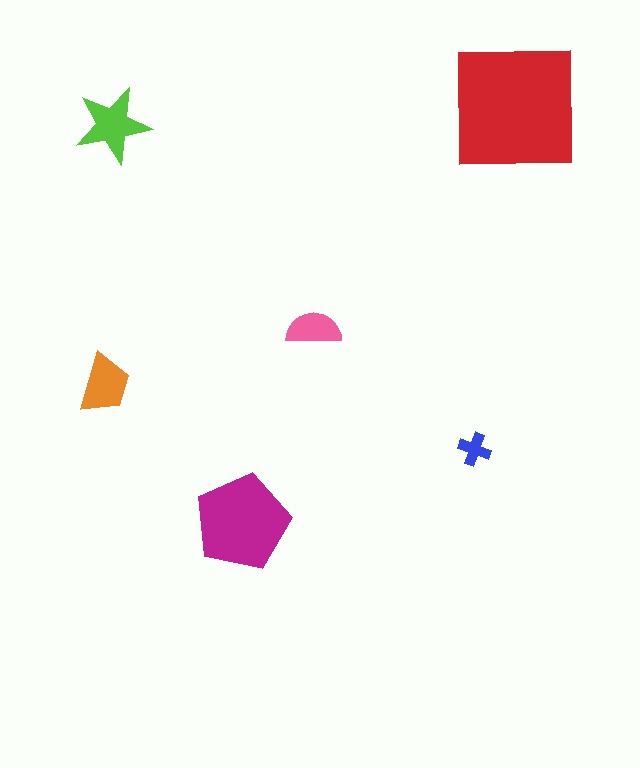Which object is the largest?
The red square.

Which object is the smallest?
The blue cross.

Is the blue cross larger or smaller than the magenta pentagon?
Smaller.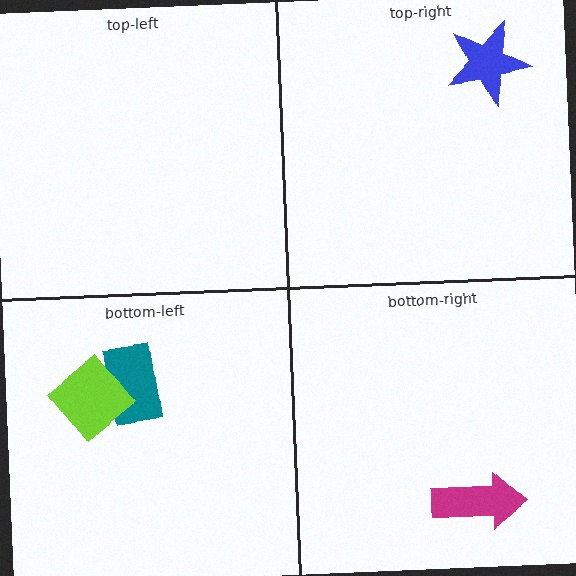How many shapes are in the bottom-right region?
1.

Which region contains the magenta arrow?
The bottom-right region.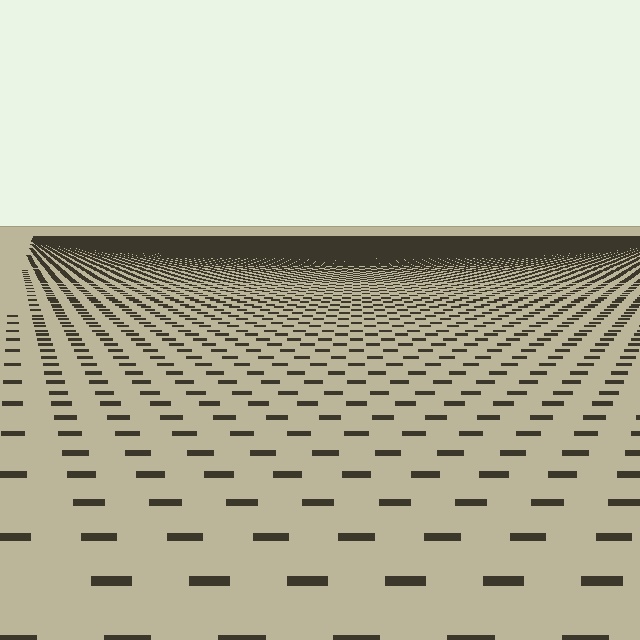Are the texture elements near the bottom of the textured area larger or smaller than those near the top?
Larger. Near the bottom, elements are closer to the viewer and appear at a bigger on-screen size.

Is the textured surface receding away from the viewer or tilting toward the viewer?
The surface is receding away from the viewer. Texture elements get smaller and denser toward the top.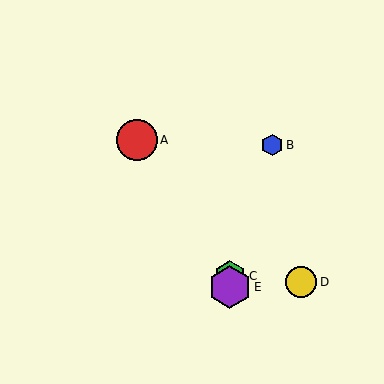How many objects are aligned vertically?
2 objects (C, E) are aligned vertically.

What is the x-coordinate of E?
Object E is at x≈230.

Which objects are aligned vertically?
Objects C, E are aligned vertically.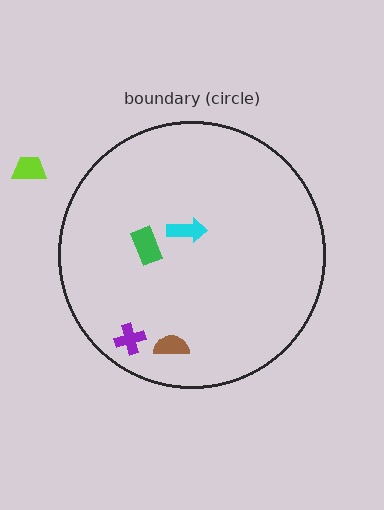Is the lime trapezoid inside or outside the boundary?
Outside.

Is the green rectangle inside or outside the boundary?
Inside.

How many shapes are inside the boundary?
4 inside, 1 outside.